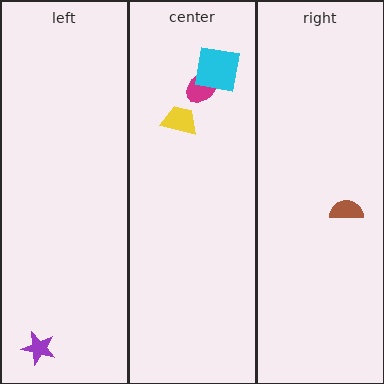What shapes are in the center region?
The magenta ellipse, the cyan square, the yellow trapezoid.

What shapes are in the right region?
The brown semicircle.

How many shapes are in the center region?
3.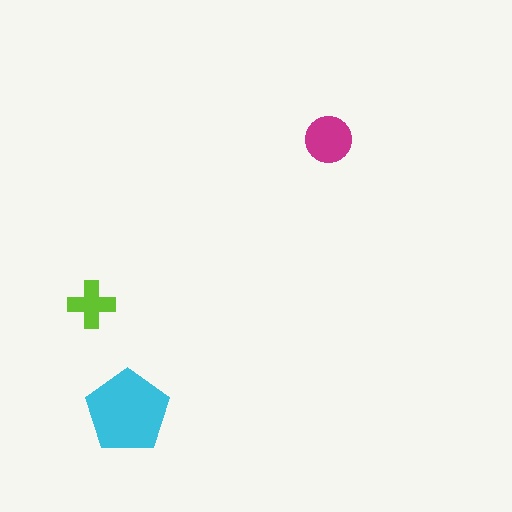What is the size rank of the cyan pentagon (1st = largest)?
1st.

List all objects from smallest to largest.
The lime cross, the magenta circle, the cyan pentagon.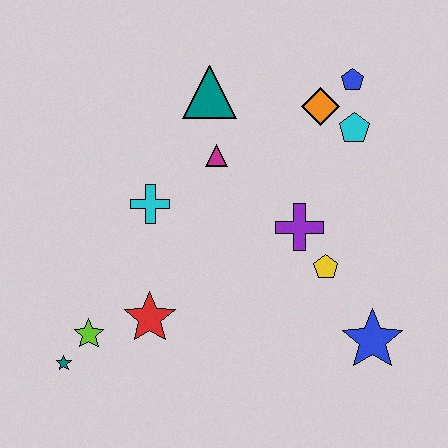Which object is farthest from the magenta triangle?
The teal star is farthest from the magenta triangle.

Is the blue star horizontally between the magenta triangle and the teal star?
No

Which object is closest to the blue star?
The yellow pentagon is closest to the blue star.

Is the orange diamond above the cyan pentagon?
Yes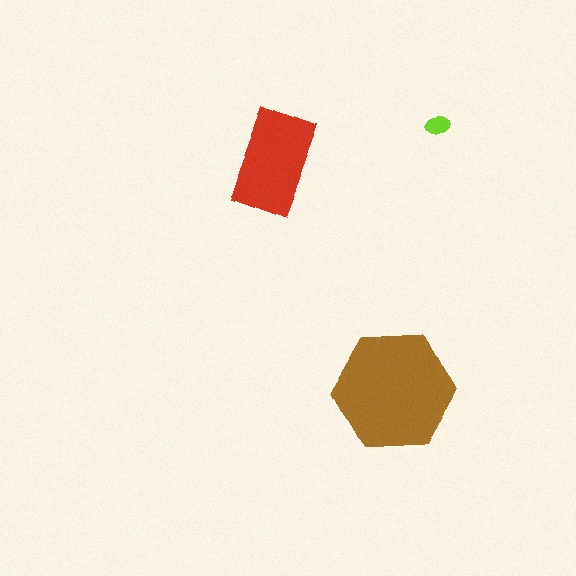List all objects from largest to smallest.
The brown hexagon, the red rectangle, the lime ellipse.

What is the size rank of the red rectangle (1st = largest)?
2nd.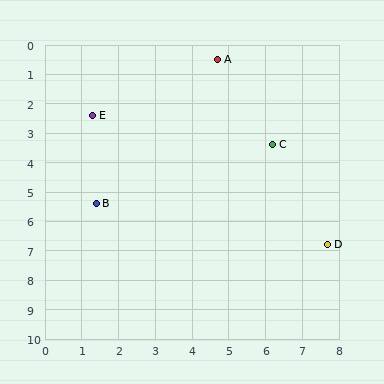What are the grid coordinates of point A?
Point A is at approximately (4.7, 0.5).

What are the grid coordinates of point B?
Point B is at approximately (1.4, 5.4).